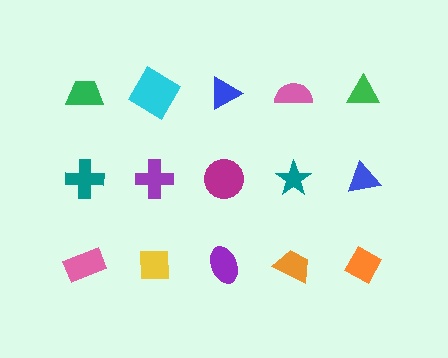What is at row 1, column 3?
A blue triangle.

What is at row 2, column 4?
A teal star.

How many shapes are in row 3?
5 shapes.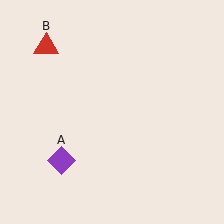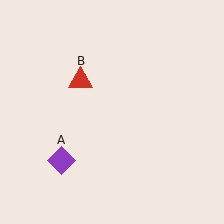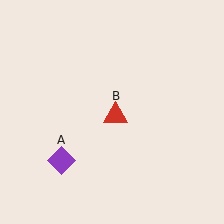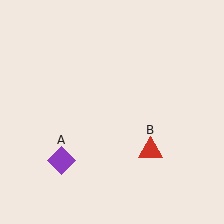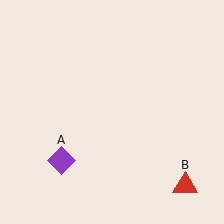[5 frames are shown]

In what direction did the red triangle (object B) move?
The red triangle (object B) moved down and to the right.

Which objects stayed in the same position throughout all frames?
Purple diamond (object A) remained stationary.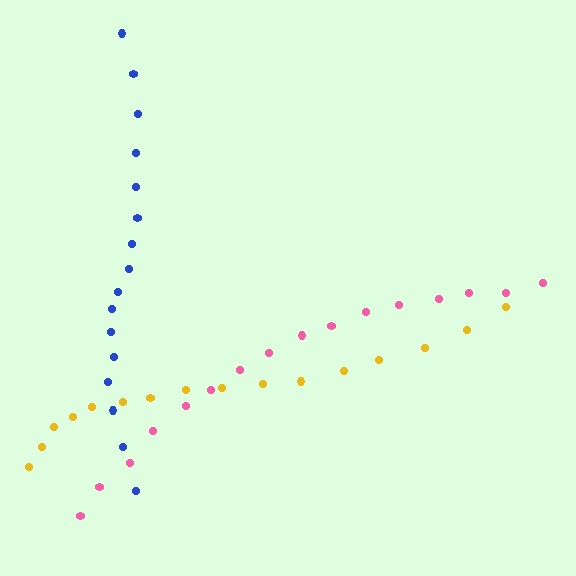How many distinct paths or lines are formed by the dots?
There are 3 distinct paths.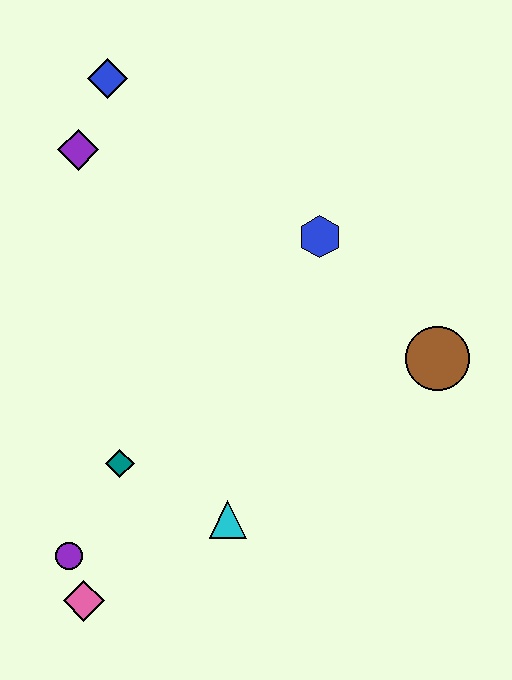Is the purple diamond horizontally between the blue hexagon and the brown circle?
No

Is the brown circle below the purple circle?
No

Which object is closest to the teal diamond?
The purple circle is closest to the teal diamond.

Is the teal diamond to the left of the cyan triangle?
Yes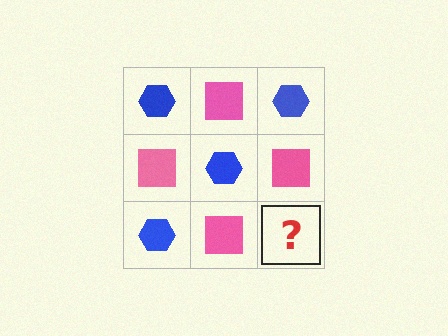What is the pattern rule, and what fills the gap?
The rule is that it alternates blue hexagon and pink square in a checkerboard pattern. The gap should be filled with a blue hexagon.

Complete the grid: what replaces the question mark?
The question mark should be replaced with a blue hexagon.